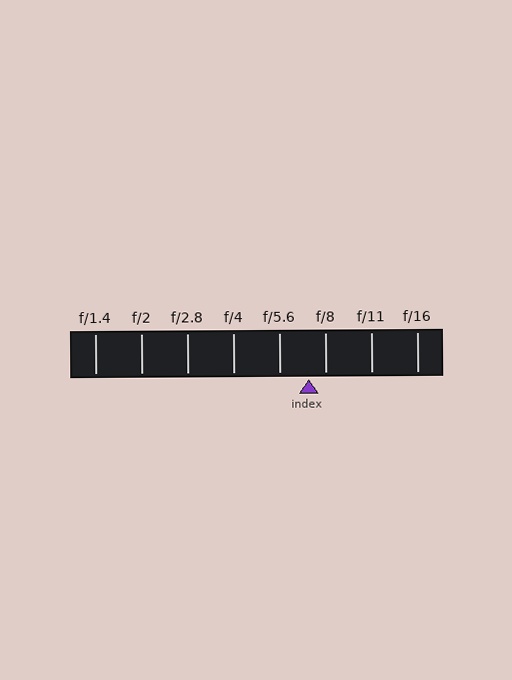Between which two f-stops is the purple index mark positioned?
The index mark is between f/5.6 and f/8.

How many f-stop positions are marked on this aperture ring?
There are 8 f-stop positions marked.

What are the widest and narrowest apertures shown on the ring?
The widest aperture shown is f/1.4 and the narrowest is f/16.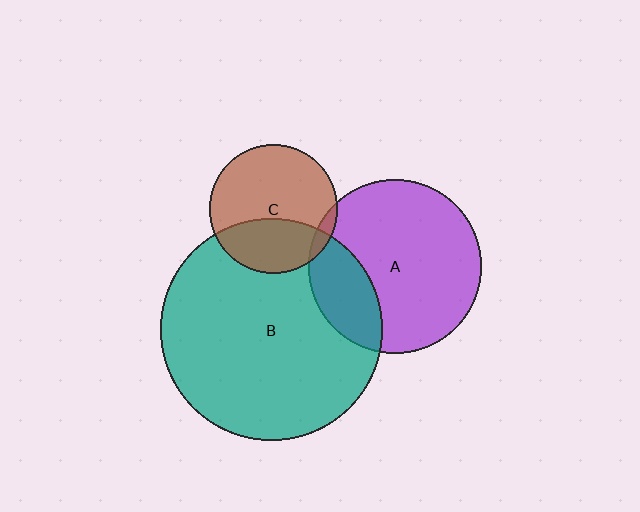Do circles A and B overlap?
Yes.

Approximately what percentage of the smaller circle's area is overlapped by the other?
Approximately 25%.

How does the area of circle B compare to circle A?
Approximately 1.6 times.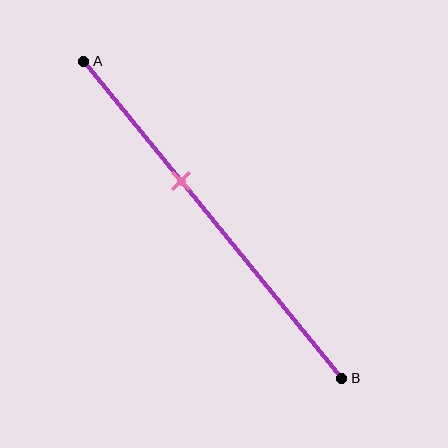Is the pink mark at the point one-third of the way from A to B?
No, the mark is at about 40% from A, not at the 33% one-third point.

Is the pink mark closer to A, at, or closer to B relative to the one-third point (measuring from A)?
The pink mark is closer to point B than the one-third point of segment AB.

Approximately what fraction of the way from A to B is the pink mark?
The pink mark is approximately 40% of the way from A to B.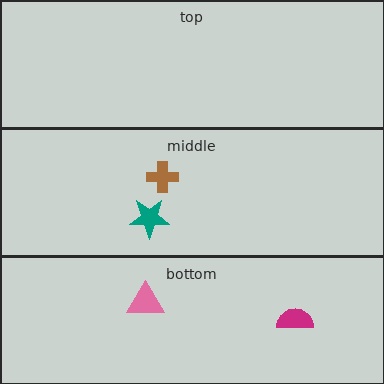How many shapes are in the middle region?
2.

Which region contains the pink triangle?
The bottom region.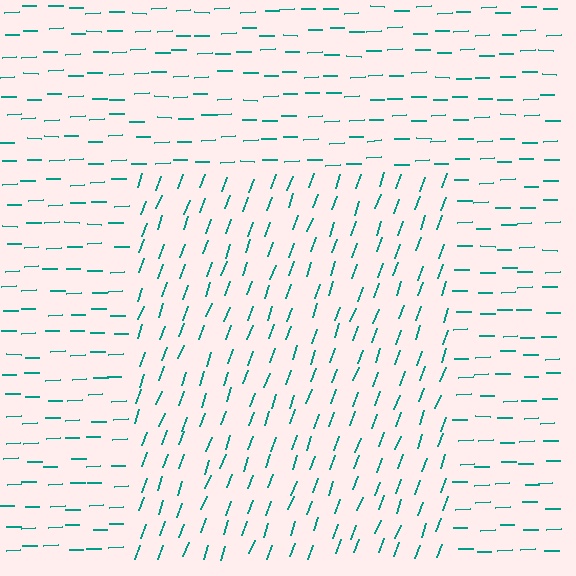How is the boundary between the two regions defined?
The boundary is defined purely by a change in line orientation (approximately 69 degrees difference). All lines are the same color and thickness.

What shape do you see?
I see a rectangle.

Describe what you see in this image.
The image is filled with small teal line segments. A rectangle region in the image has lines oriented differently from the surrounding lines, creating a visible texture boundary.